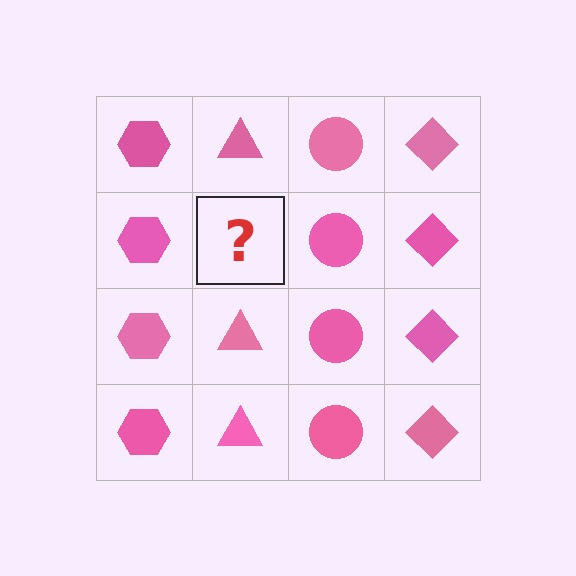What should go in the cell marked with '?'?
The missing cell should contain a pink triangle.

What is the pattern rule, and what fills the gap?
The rule is that each column has a consistent shape. The gap should be filled with a pink triangle.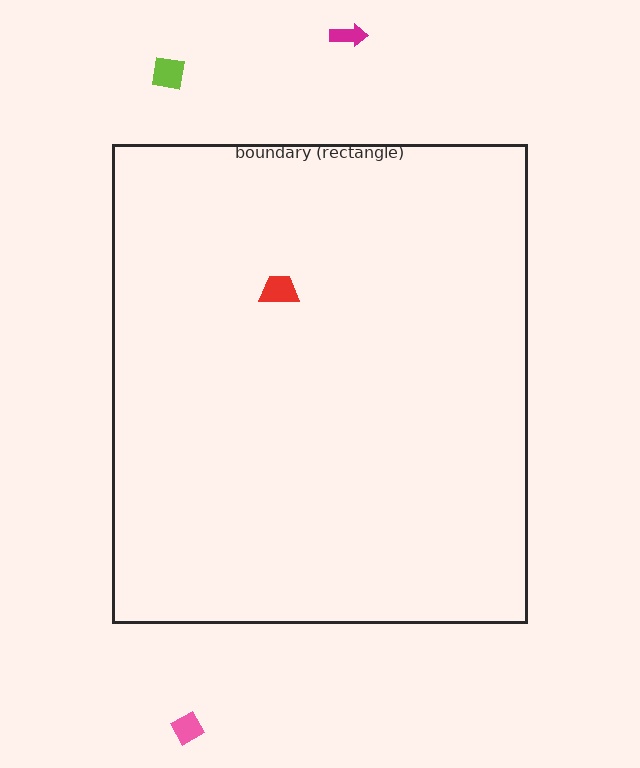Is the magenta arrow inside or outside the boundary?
Outside.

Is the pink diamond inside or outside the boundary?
Outside.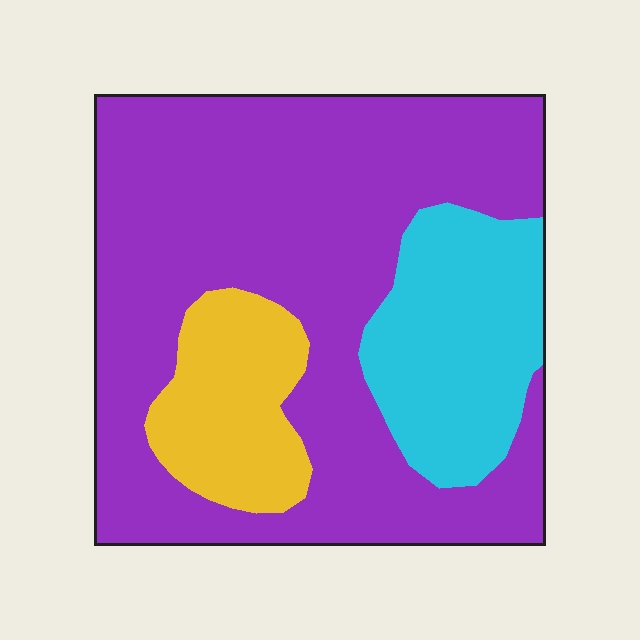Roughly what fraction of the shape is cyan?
Cyan covers roughly 20% of the shape.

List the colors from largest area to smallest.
From largest to smallest: purple, cyan, yellow.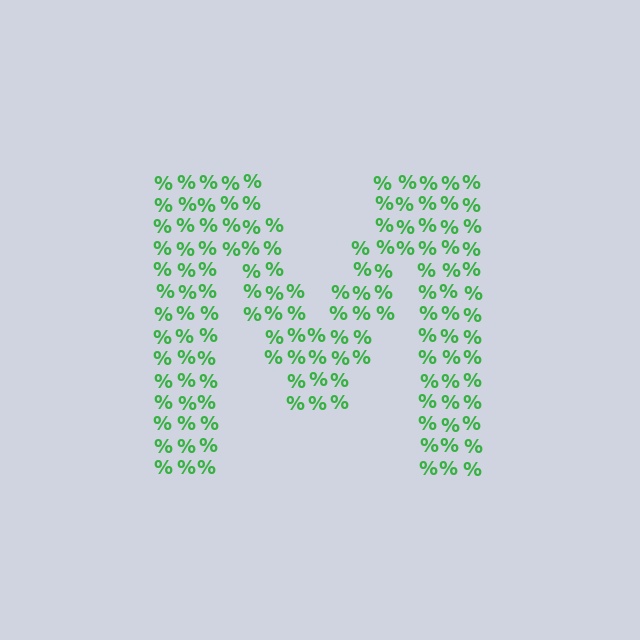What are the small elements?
The small elements are percent signs.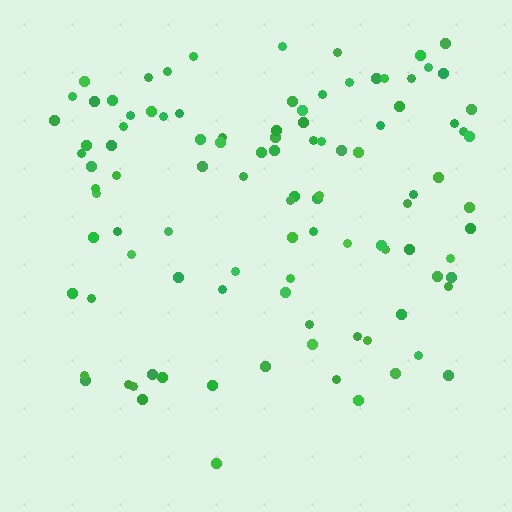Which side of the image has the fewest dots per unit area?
The bottom.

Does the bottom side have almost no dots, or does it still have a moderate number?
Still a moderate number, just noticeably fewer than the top.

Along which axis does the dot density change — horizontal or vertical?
Vertical.